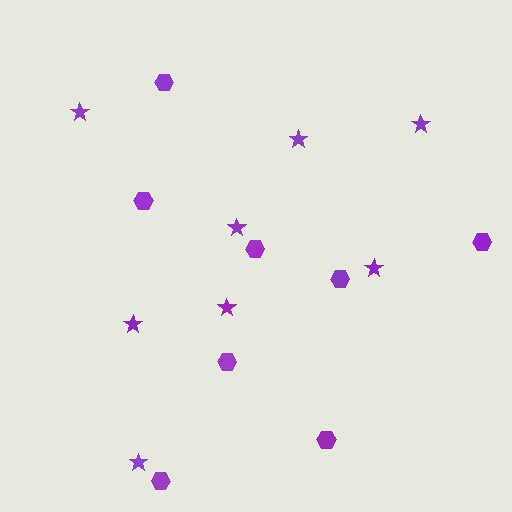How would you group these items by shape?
There are 2 groups: one group of stars (8) and one group of hexagons (8).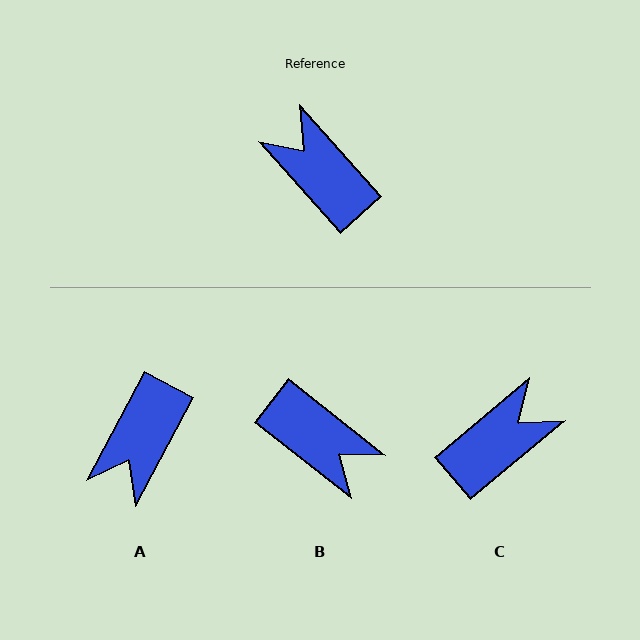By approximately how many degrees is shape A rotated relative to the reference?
Approximately 110 degrees counter-clockwise.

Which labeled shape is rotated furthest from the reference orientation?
B, about 170 degrees away.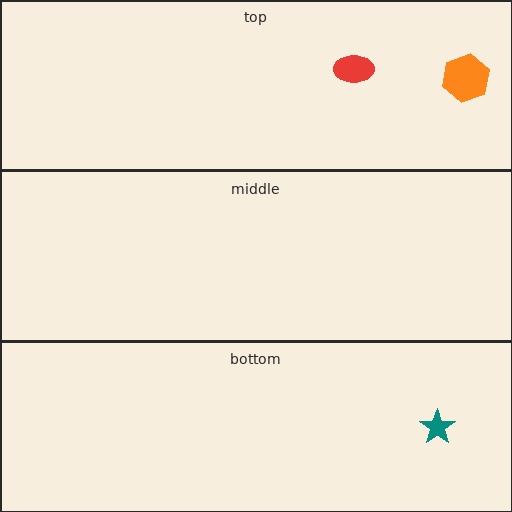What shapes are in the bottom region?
The teal star.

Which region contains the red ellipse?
The top region.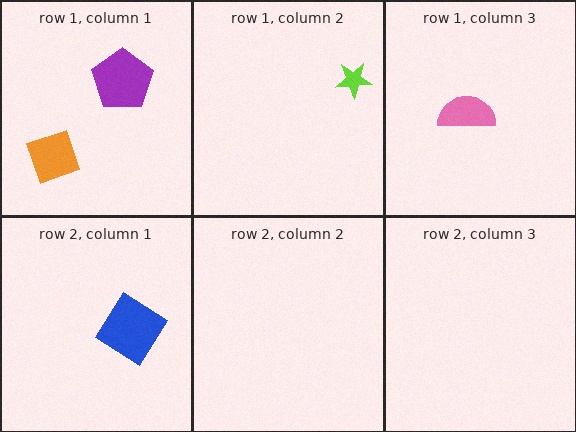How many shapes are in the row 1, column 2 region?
1.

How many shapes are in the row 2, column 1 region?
1.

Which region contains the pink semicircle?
The row 1, column 3 region.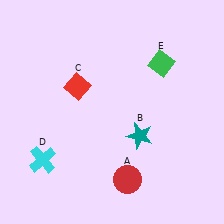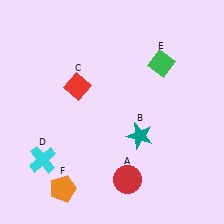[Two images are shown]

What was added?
An orange pentagon (F) was added in Image 2.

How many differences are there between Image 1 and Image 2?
There is 1 difference between the two images.